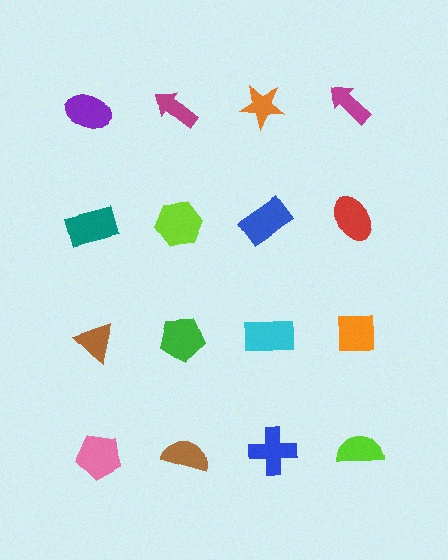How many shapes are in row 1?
4 shapes.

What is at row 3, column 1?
A brown triangle.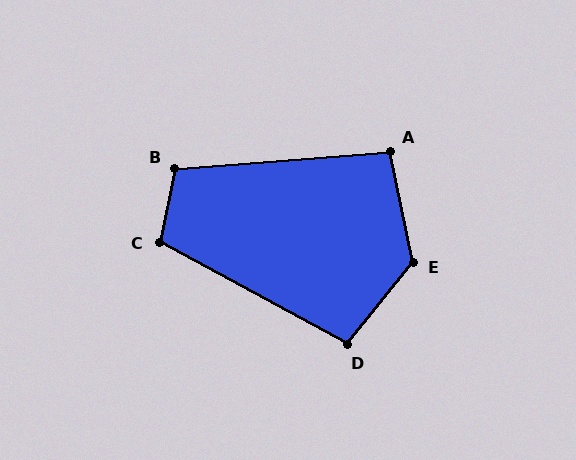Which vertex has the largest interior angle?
E, at approximately 130 degrees.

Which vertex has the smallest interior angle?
A, at approximately 97 degrees.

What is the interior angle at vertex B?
Approximately 106 degrees (obtuse).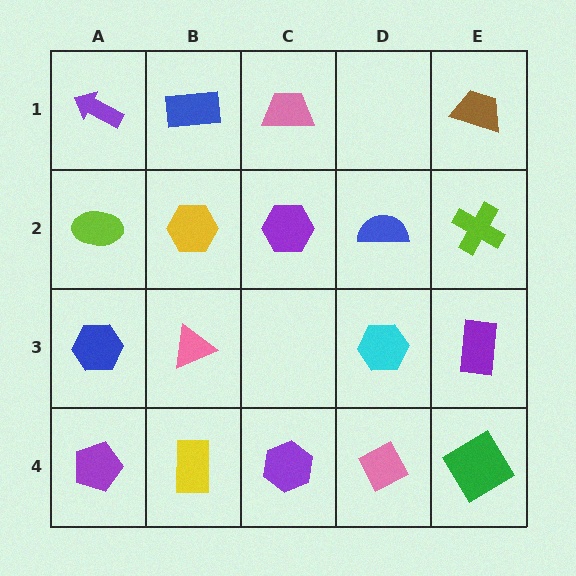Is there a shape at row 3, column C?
No, that cell is empty.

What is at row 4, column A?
A purple pentagon.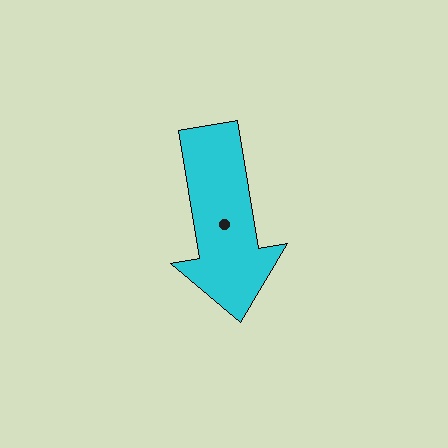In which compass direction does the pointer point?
South.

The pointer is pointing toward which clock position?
Roughly 6 o'clock.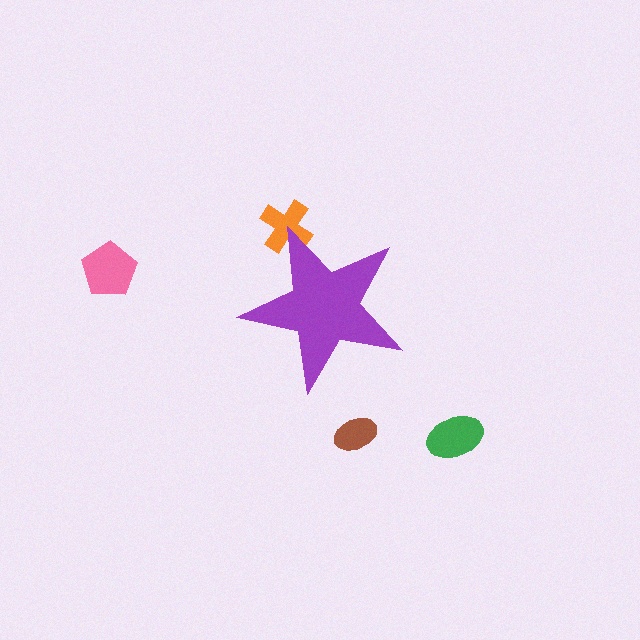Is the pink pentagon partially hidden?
No, the pink pentagon is fully visible.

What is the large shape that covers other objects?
A purple star.